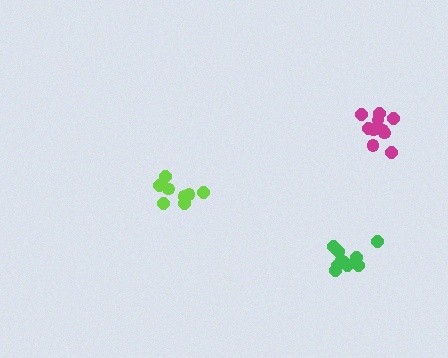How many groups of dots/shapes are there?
There are 3 groups.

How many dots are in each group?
Group 1: 10 dots, Group 2: 8 dots, Group 3: 12 dots (30 total).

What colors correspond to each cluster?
The clusters are colored: green, lime, magenta.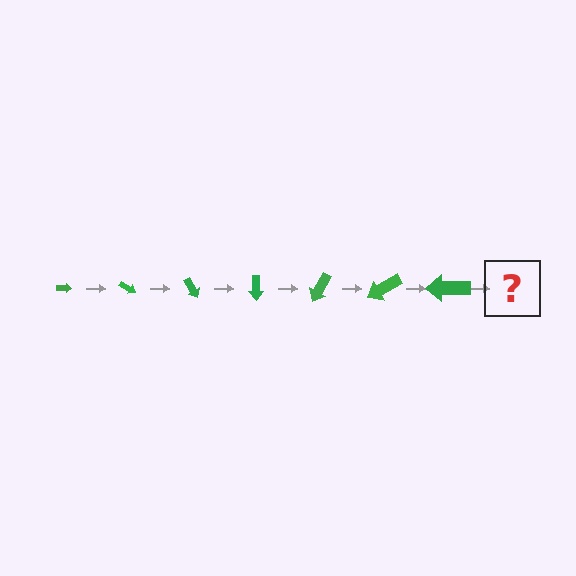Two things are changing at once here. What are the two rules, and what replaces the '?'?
The two rules are that the arrow grows larger each step and it rotates 30 degrees each step. The '?' should be an arrow, larger than the previous one and rotated 210 degrees from the start.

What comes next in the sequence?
The next element should be an arrow, larger than the previous one and rotated 210 degrees from the start.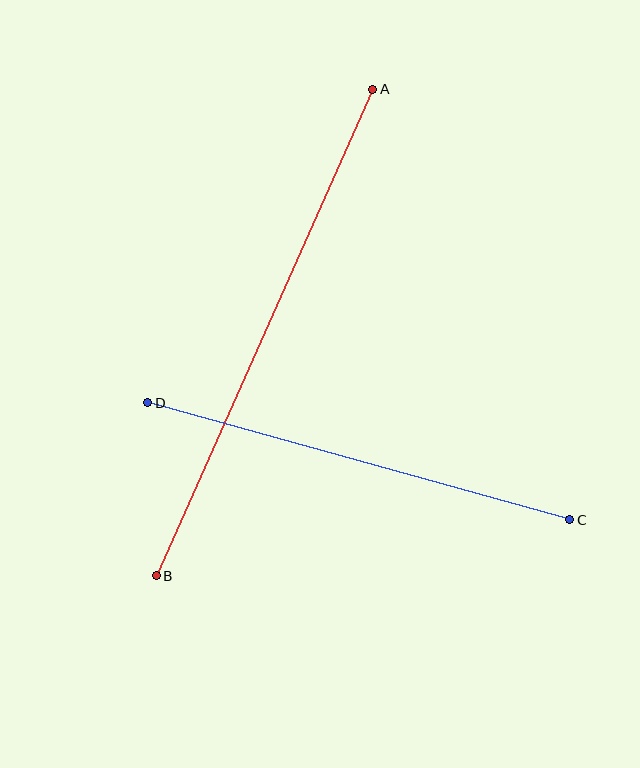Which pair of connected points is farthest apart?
Points A and B are farthest apart.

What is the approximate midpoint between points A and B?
The midpoint is at approximately (265, 332) pixels.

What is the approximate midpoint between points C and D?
The midpoint is at approximately (359, 461) pixels.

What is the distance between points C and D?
The distance is approximately 438 pixels.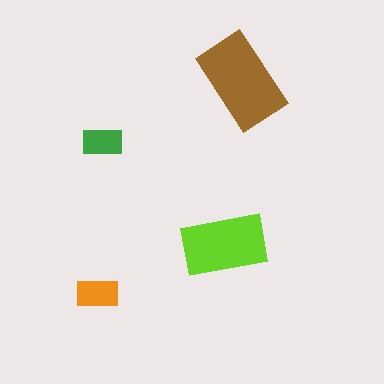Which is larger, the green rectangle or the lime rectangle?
The lime one.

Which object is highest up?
The brown rectangle is topmost.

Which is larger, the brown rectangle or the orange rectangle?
The brown one.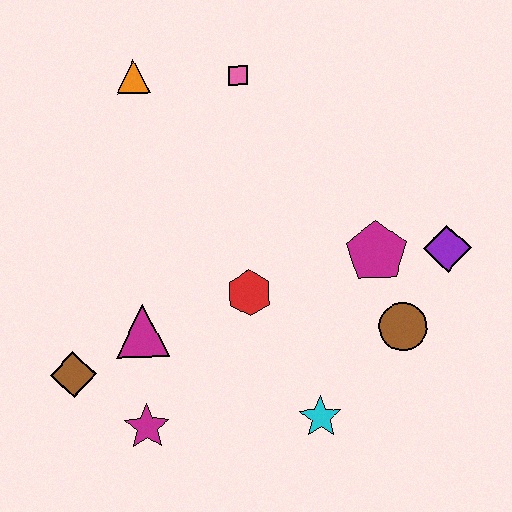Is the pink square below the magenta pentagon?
No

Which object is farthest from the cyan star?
The orange triangle is farthest from the cyan star.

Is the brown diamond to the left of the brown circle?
Yes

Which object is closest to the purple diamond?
The magenta pentagon is closest to the purple diamond.